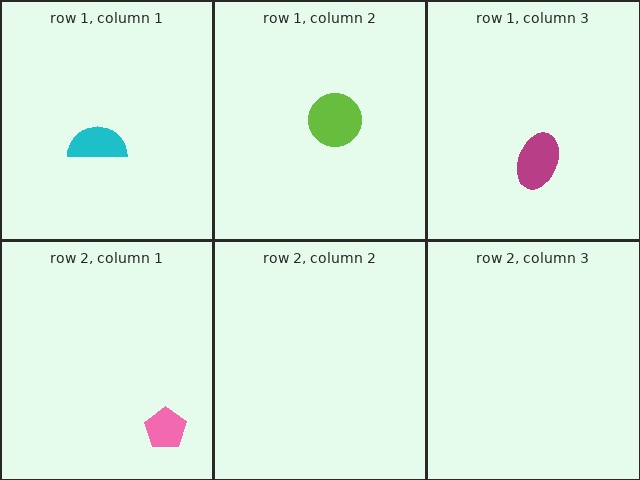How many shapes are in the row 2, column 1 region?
1.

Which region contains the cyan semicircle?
The row 1, column 1 region.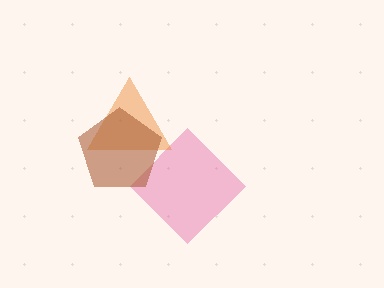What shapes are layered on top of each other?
The layered shapes are: a pink diamond, an orange triangle, a brown pentagon.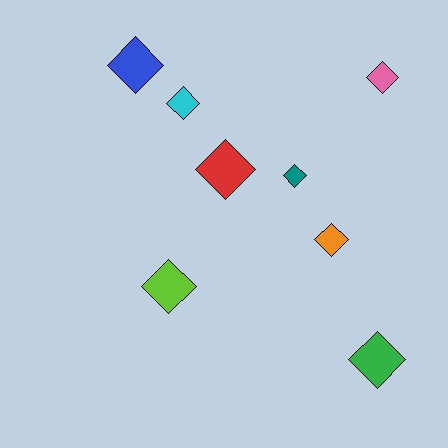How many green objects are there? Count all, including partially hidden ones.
There is 1 green object.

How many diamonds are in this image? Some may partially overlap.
There are 8 diamonds.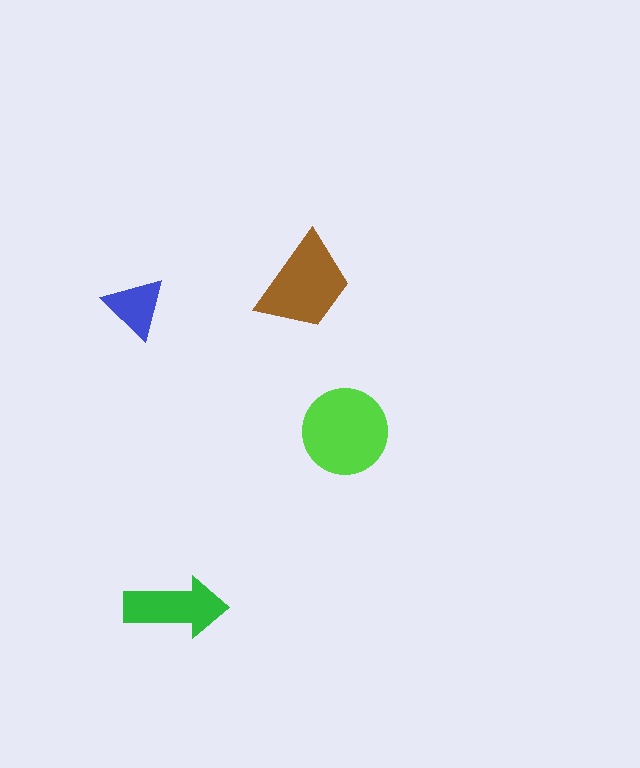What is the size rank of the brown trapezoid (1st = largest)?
2nd.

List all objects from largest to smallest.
The lime circle, the brown trapezoid, the green arrow, the blue triangle.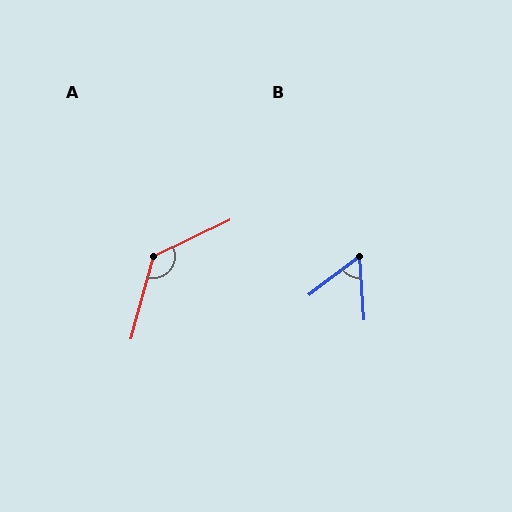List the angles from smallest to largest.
B (56°), A (131°).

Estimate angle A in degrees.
Approximately 131 degrees.